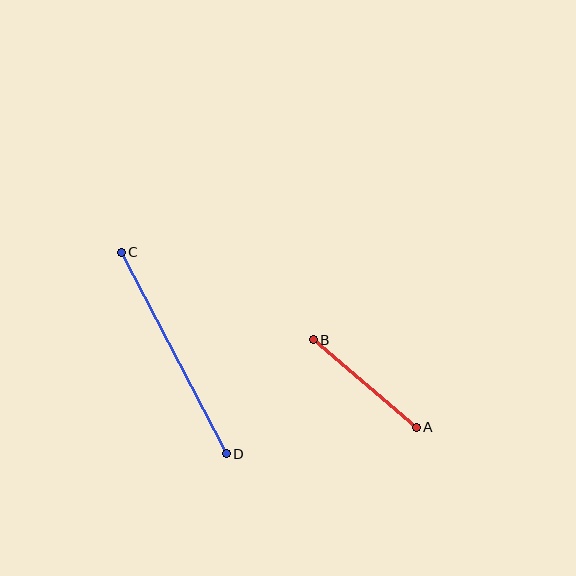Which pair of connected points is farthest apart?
Points C and D are farthest apart.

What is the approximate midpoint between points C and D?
The midpoint is at approximately (174, 353) pixels.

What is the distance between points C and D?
The distance is approximately 227 pixels.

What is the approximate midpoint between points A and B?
The midpoint is at approximately (365, 384) pixels.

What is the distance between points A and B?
The distance is approximately 135 pixels.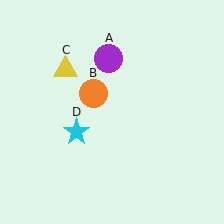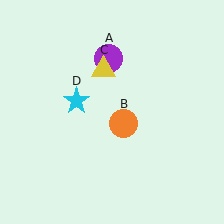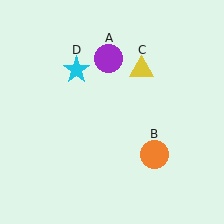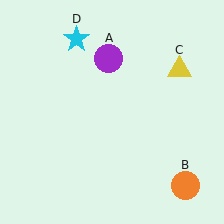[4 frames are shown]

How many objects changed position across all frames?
3 objects changed position: orange circle (object B), yellow triangle (object C), cyan star (object D).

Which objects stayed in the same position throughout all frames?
Purple circle (object A) remained stationary.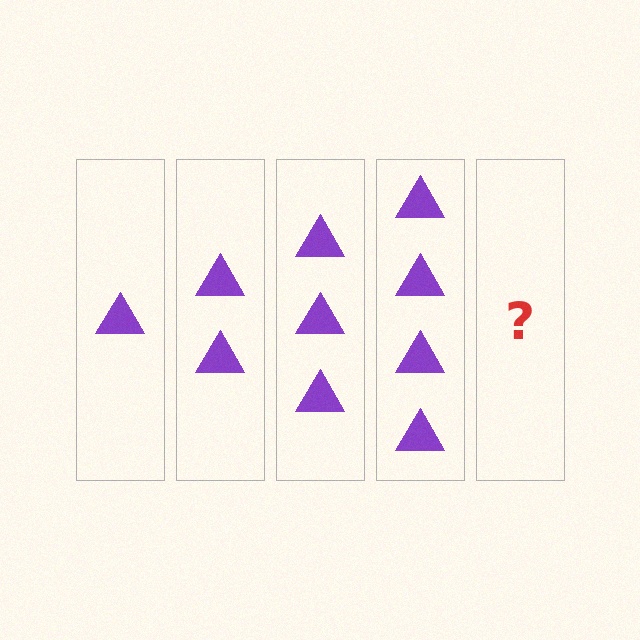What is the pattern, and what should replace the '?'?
The pattern is that each step adds one more triangle. The '?' should be 5 triangles.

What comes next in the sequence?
The next element should be 5 triangles.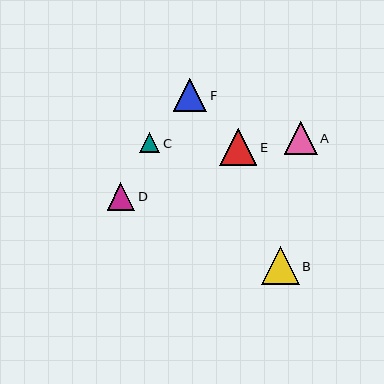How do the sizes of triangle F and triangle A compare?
Triangle F and triangle A are approximately the same size.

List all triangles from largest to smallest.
From largest to smallest: B, E, F, A, D, C.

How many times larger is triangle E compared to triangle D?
Triangle E is approximately 1.4 times the size of triangle D.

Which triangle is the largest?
Triangle B is the largest with a size of approximately 38 pixels.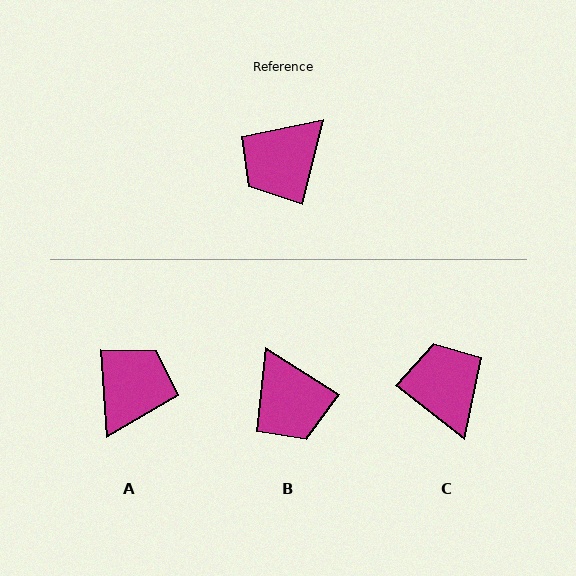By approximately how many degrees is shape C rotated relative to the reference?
Approximately 114 degrees clockwise.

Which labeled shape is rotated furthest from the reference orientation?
A, about 162 degrees away.